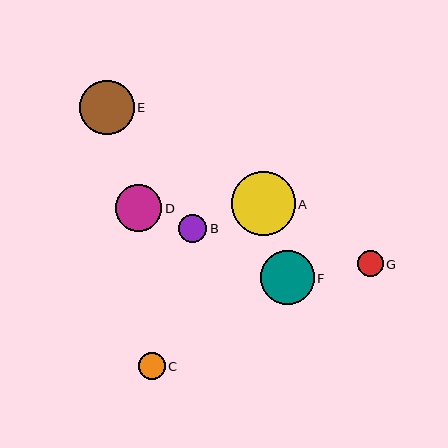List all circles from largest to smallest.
From largest to smallest: A, E, F, D, B, C, G.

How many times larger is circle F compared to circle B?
Circle F is approximately 1.9 times the size of circle B.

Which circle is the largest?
Circle A is the largest with a size of approximately 64 pixels.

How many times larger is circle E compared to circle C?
Circle E is approximately 2.0 times the size of circle C.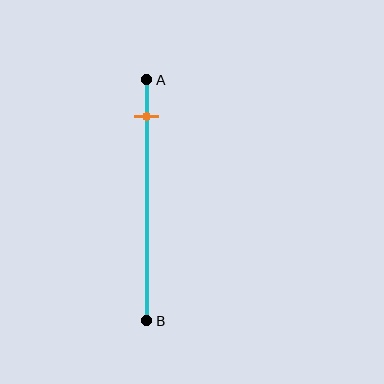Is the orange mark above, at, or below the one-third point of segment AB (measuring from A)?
The orange mark is above the one-third point of segment AB.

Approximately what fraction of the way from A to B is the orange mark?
The orange mark is approximately 15% of the way from A to B.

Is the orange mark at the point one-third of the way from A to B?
No, the mark is at about 15% from A, not at the 33% one-third point.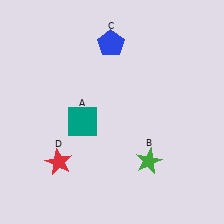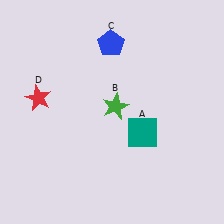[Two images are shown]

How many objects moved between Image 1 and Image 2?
3 objects moved between the two images.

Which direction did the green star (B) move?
The green star (B) moved up.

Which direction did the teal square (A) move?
The teal square (A) moved right.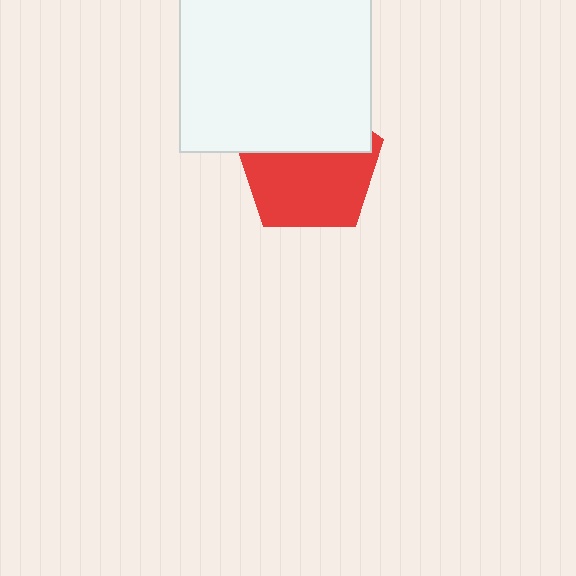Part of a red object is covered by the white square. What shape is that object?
It is a pentagon.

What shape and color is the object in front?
The object in front is a white square.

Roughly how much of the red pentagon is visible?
About half of it is visible (roughly 60%).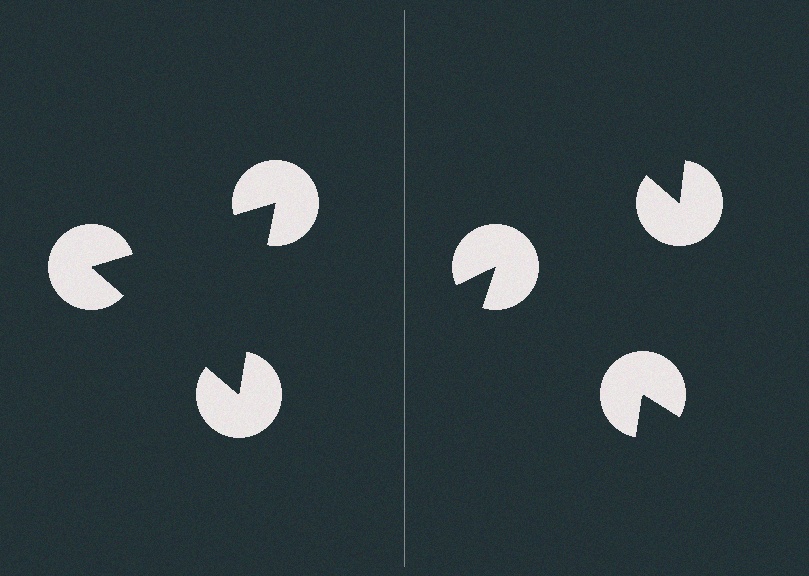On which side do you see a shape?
An illusory triangle appears on the left side. On the right side the wedge cuts are rotated, so no coherent shape forms.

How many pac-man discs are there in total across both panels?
6 — 3 on each side.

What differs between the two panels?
The pac-man discs are positioned identically on both sides; only the wedge orientations differ. On the left they align to a triangle; on the right they are misaligned.